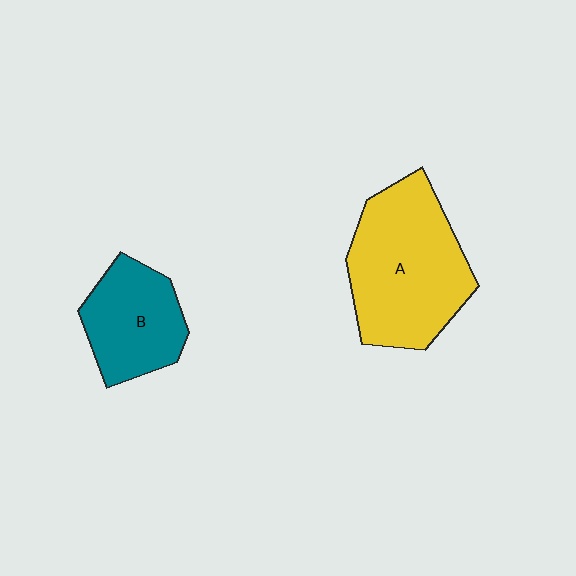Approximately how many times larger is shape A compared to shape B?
Approximately 1.7 times.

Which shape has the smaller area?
Shape B (teal).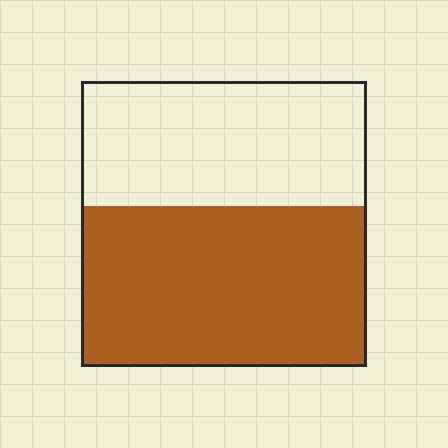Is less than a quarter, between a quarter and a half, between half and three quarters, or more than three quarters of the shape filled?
Between half and three quarters.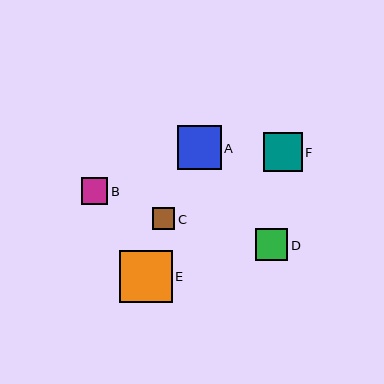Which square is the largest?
Square E is the largest with a size of approximately 52 pixels.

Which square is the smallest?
Square C is the smallest with a size of approximately 22 pixels.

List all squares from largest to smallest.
From largest to smallest: E, A, F, D, B, C.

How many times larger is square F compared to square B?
Square F is approximately 1.5 times the size of square B.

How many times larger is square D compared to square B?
Square D is approximately 1.2 times the size of square B.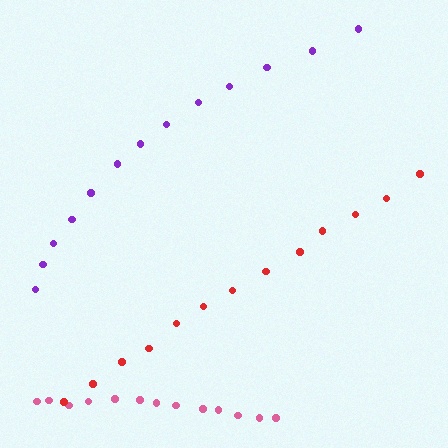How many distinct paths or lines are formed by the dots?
There are 3 distinct paths.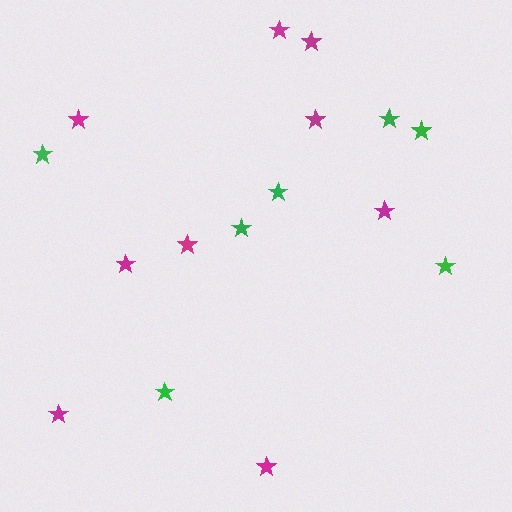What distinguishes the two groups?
There are 2 groups: one group of green stars (7) and one group of magenta stars (9).